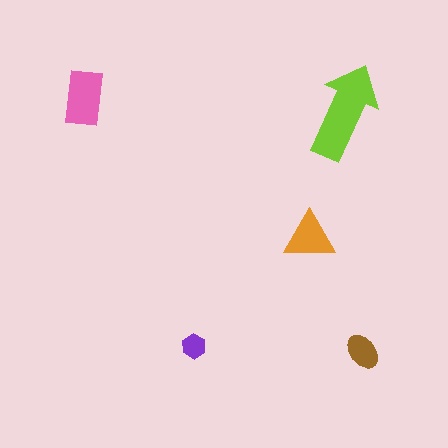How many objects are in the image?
There are 5 objects in the image.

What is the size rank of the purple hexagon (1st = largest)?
5th.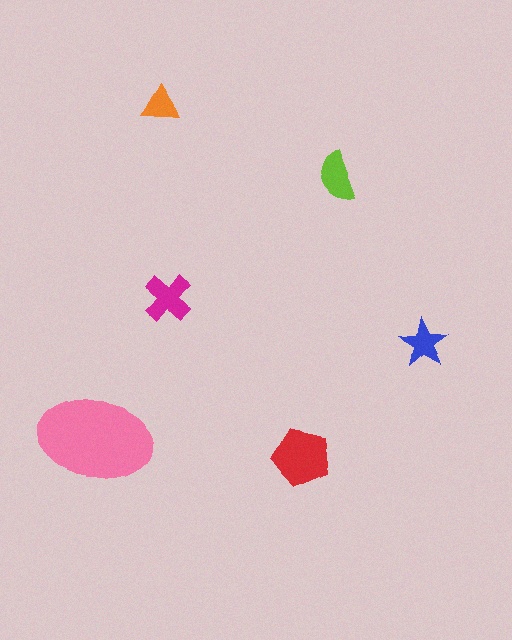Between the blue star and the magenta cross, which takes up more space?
The magenta cross.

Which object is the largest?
The pink ellipse.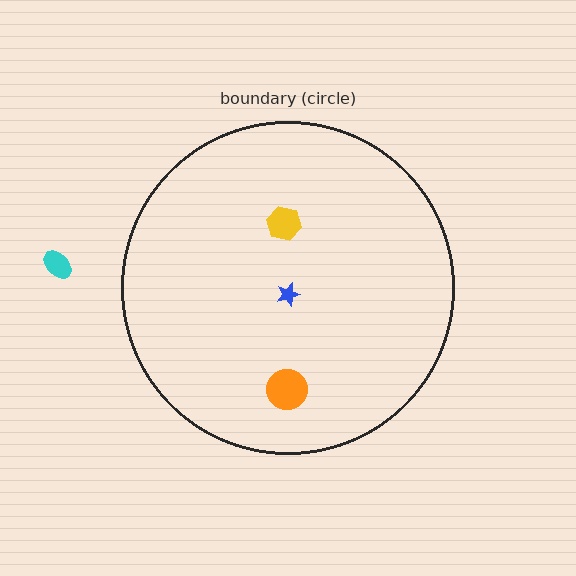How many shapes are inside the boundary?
3 inside, 1 outside.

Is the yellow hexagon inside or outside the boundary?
Inside.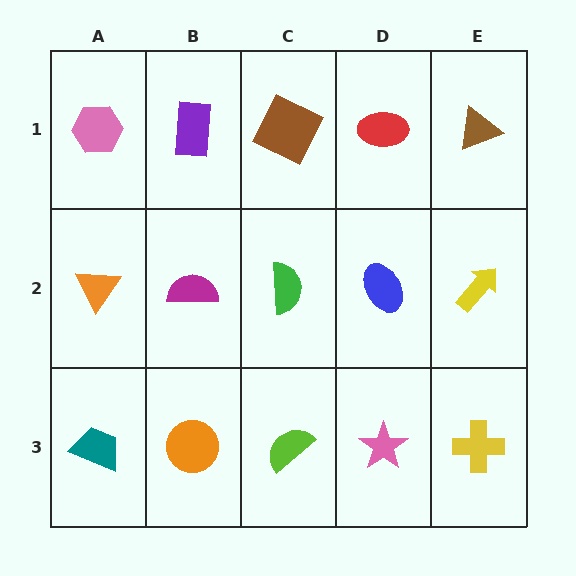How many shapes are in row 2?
5 shapes.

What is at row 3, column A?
A teal trapezoid.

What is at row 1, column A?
A pink hexagon.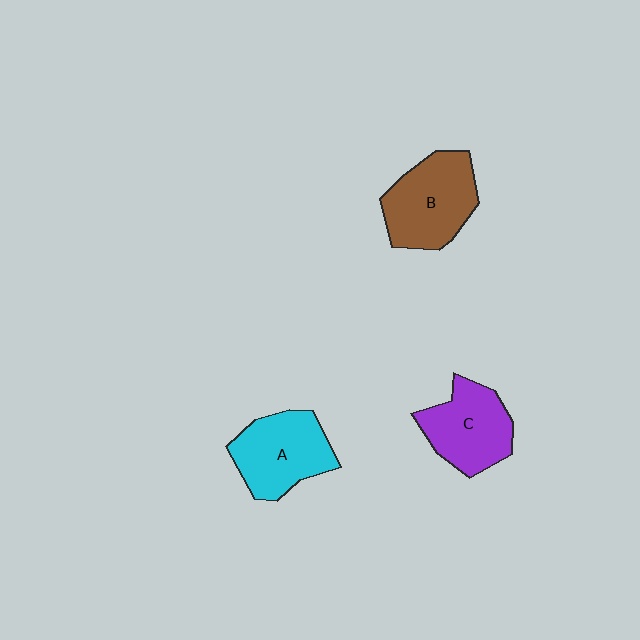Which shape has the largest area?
Shape B (brown).